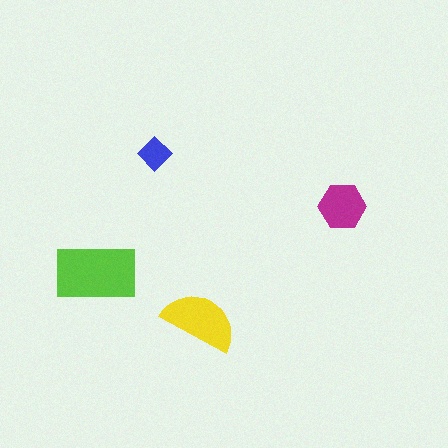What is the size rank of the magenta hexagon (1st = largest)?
3rd.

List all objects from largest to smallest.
The lime rectangle, the yellow semicircle, the magenta hexagon, the blue diamond.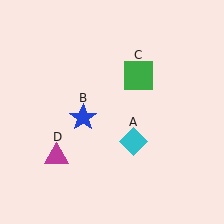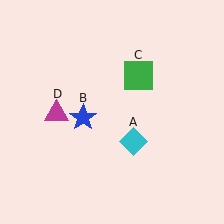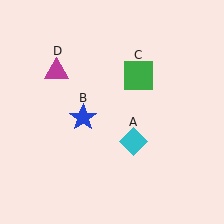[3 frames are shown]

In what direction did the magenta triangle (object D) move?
The magenta triangle (object D) moved up.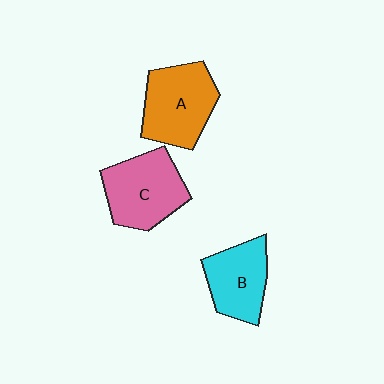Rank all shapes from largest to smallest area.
From largest to smallest: A (orange), C (pink), B (cyan).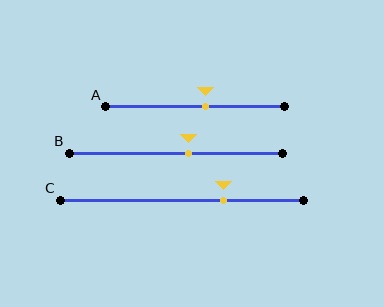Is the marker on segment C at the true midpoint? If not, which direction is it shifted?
No, the marker on segment C is shifted to the right by about 17% of the segment length.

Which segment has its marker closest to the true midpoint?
Segment B has its marker closest to the true midpoint.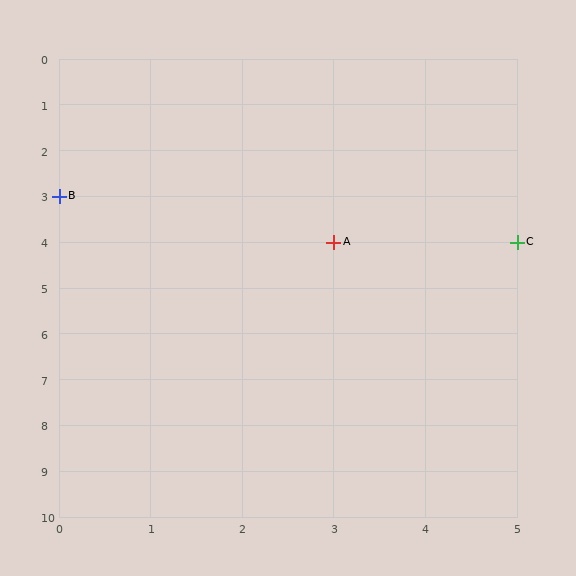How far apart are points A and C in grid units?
Points A and C are 2 columns apart.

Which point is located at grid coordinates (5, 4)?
Point C is at (5, 4).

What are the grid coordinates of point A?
Point A is at grid coordinates (3, 4).